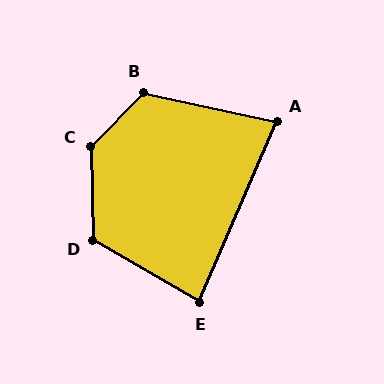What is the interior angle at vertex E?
Approximately 83 degrees (acute).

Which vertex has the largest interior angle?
C, at approximately 135 degrees.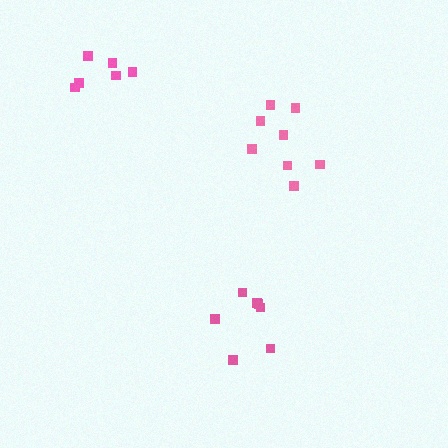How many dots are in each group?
Group 1: 7 dots, Group 2: 6 dots, Group 3: 8 dots (21 total).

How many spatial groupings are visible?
There are 3 spatial groupings.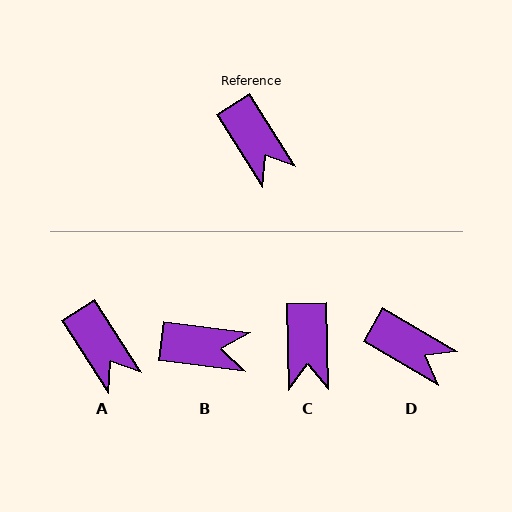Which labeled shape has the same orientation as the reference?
A.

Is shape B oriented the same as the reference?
No, it is off by about 50 degrees.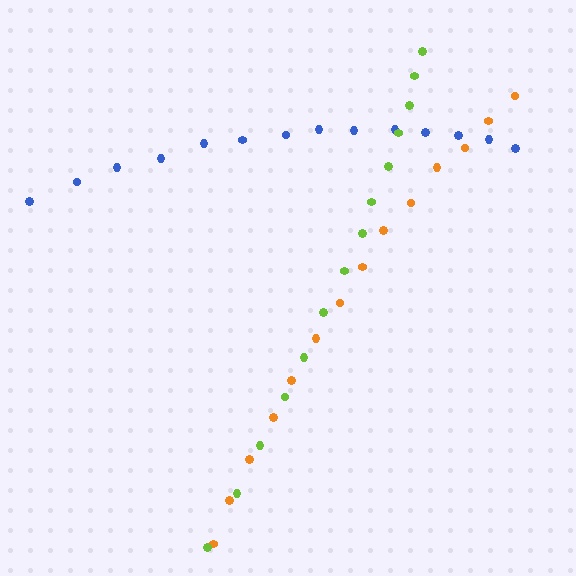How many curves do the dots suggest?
There are 3 distinct paths.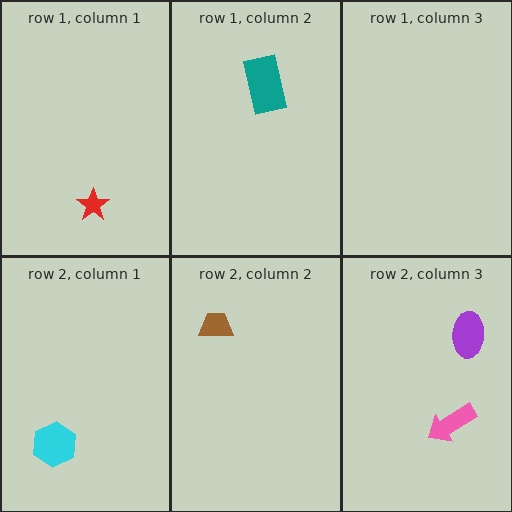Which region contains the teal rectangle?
The row 1, column 2 region.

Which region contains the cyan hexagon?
The row 2, column 1 region.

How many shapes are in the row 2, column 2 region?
1.